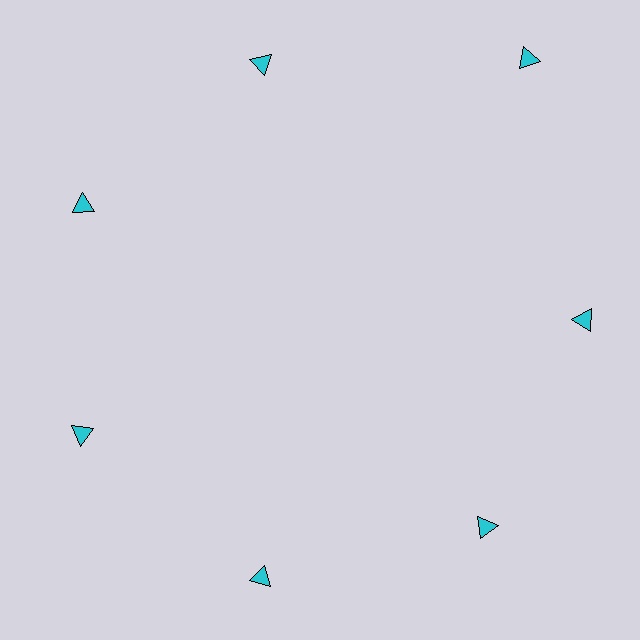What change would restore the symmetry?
The symmetry would be restored by moving it inward, back onto the ring so that all 7 triangles sit at equal angles and equal distance from the center.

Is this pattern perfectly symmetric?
No. The 7 cyan triangles are arranged in a ring, but one element near the 1 o'clock position is pushed outward from the center, breaking the 7-fold rotational symmetry.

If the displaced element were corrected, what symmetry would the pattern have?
It would have 7-fold rotational symmetry — the pattern would map onto itself every 51 degrees.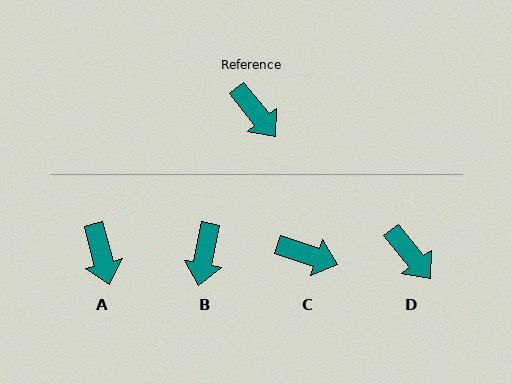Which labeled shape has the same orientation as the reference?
D.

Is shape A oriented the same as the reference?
No, it is off by about 24 degrees.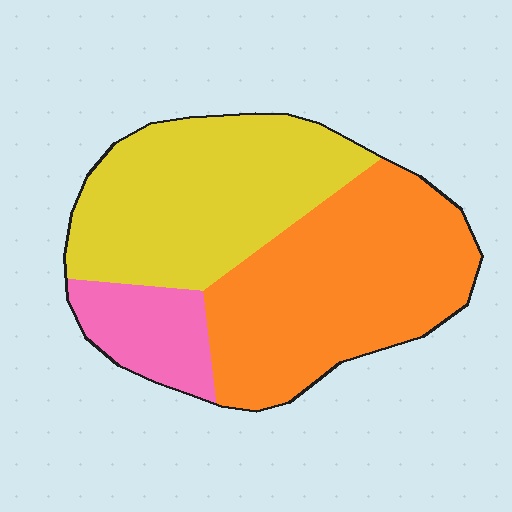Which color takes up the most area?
Orange, at roughly 45%.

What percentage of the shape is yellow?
Yellow covers about 40% of the shape.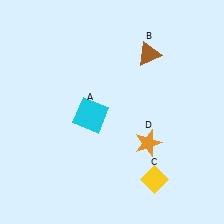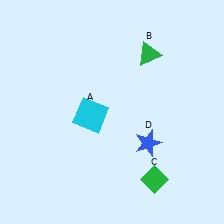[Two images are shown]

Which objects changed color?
B changed from brown to green. C changed from yellow to green. D changed from orange to blue.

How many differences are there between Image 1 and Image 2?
There are 3 differences between the two images.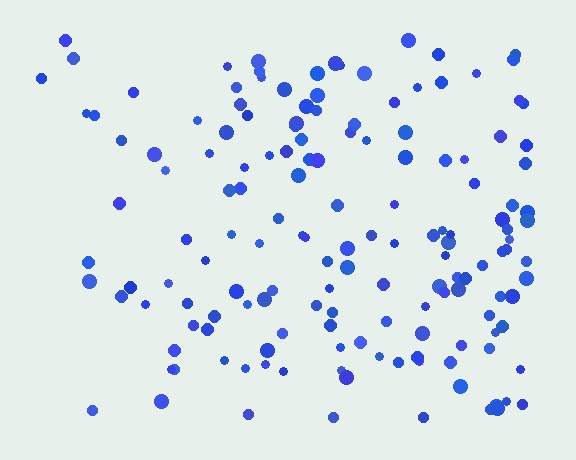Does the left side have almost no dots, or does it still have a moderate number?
Still a moderate number, just noticeably fewer than the right.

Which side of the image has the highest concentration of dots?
The right.